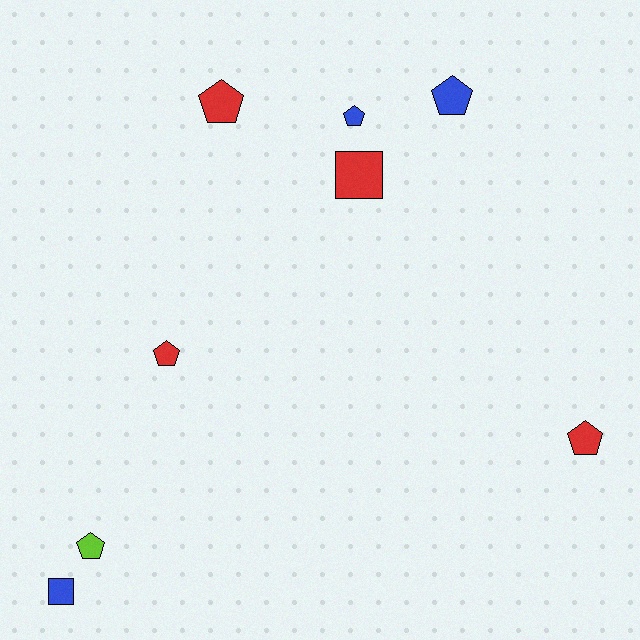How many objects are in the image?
There are 8 objects.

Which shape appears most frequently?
Pentagon, with 6 objects.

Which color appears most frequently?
Red, with 4 objects.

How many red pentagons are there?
There are 3 red pentagons.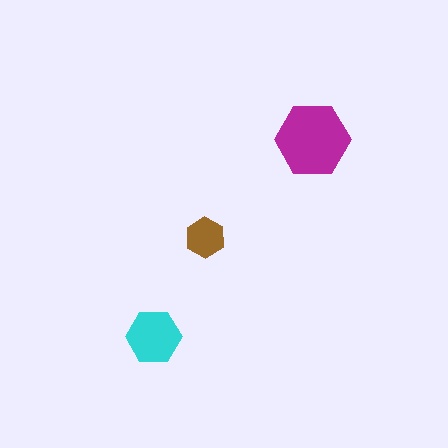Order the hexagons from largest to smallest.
the magenta one, the cyan one, the brown one.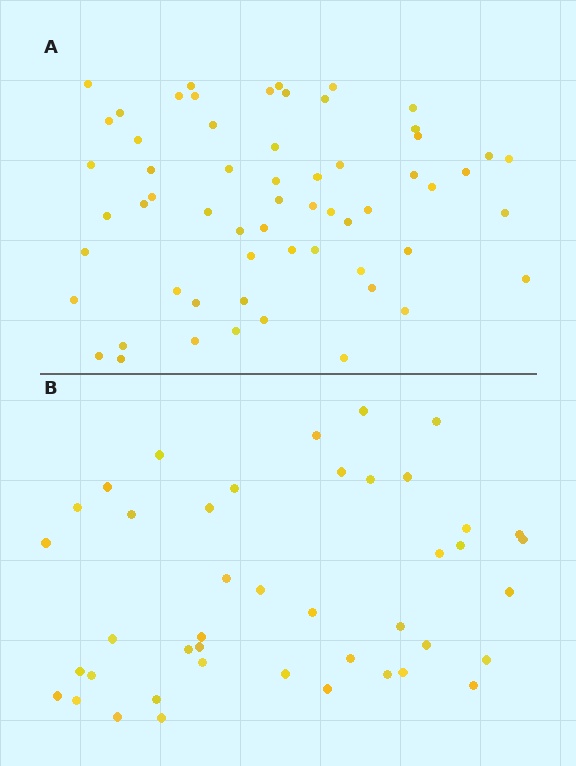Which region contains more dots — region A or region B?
Region A (the top region) has more dots.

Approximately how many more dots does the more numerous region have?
Region A has approximately 15 more dots than region B.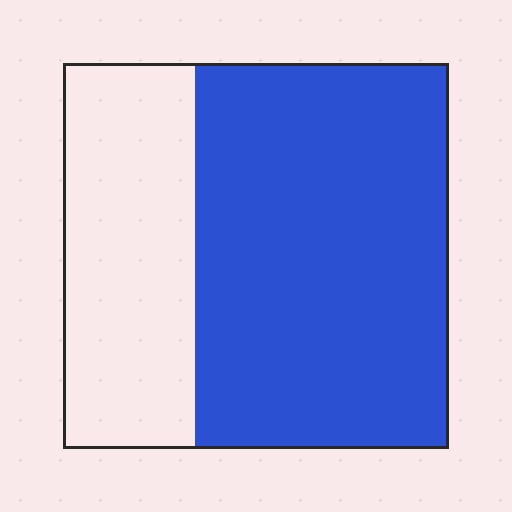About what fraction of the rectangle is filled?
About two thirds (2/3).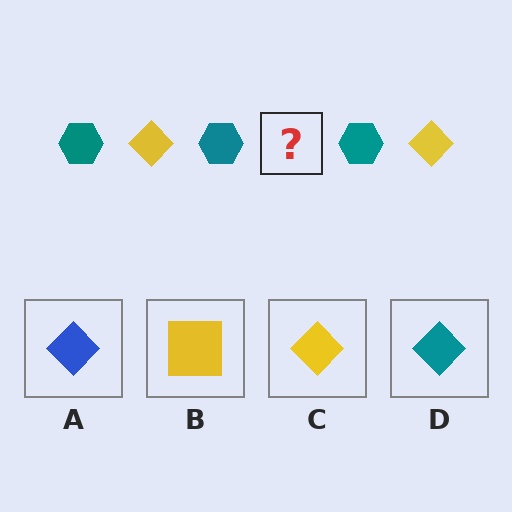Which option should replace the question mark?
Option C.